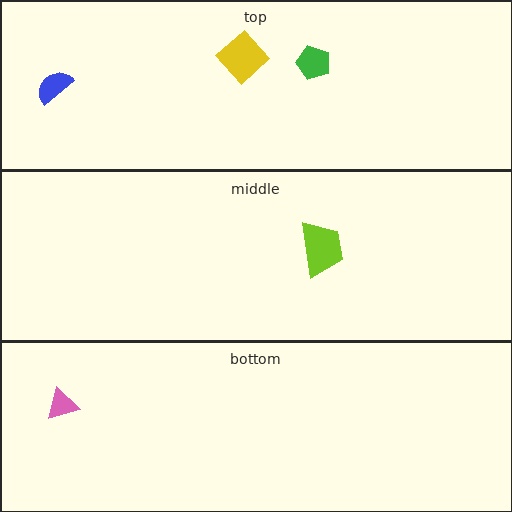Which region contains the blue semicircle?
The top region.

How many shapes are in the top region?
3.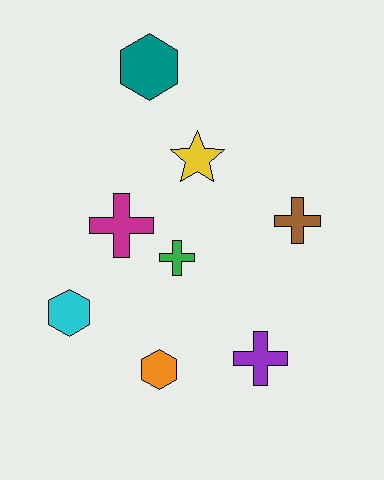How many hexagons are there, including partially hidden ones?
There are 3 hexagons.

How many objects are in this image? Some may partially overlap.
There are 8 objects.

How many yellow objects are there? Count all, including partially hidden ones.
There is 1 yellow object.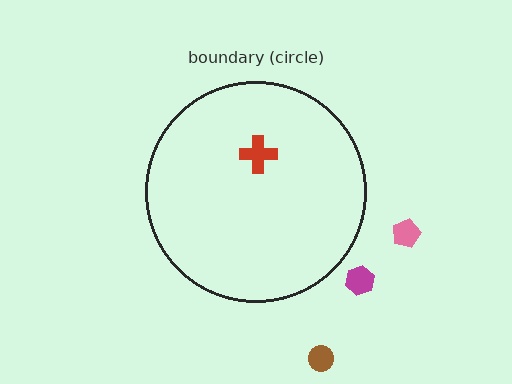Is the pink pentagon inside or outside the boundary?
Outside.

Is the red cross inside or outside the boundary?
Inside.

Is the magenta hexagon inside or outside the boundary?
Outside.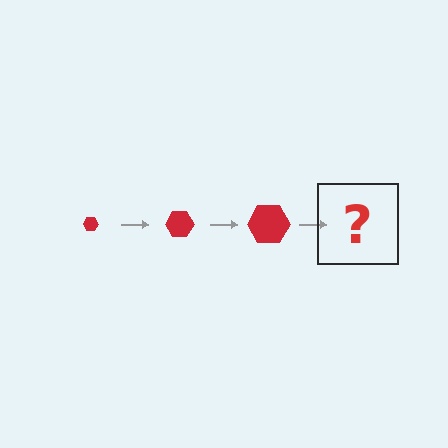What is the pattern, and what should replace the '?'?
The pattern is that the hexagon gets progressively larger each step. The '?' should be a red hexagon, larger than the previous one.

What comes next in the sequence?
The next element should be a red hexagon, larger than the previous one.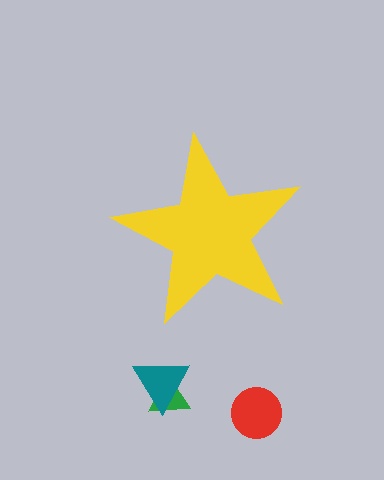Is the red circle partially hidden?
No, the red circle is fully visible.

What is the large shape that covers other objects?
A yellow star.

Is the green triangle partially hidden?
No, the green triangle is fully visible.